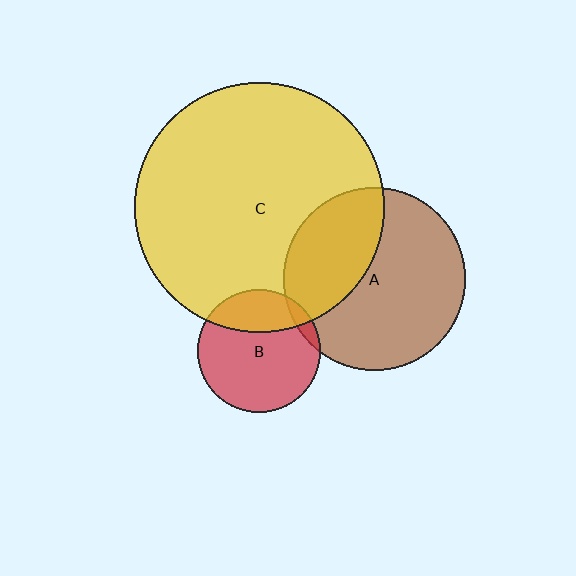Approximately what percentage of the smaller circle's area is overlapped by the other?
Approximately 5%.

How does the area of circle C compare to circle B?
Approximately 4.1 times.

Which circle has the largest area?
Circle C (yellow).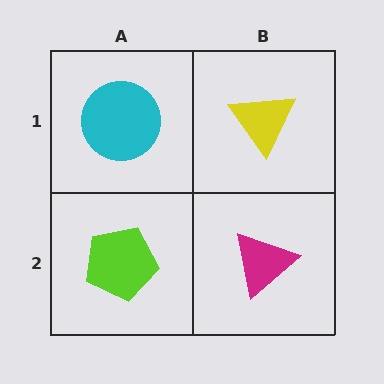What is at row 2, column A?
A lime pentagon.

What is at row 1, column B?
A yellow triangle.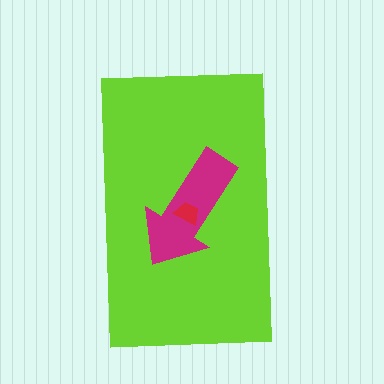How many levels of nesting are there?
3.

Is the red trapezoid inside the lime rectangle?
Yes.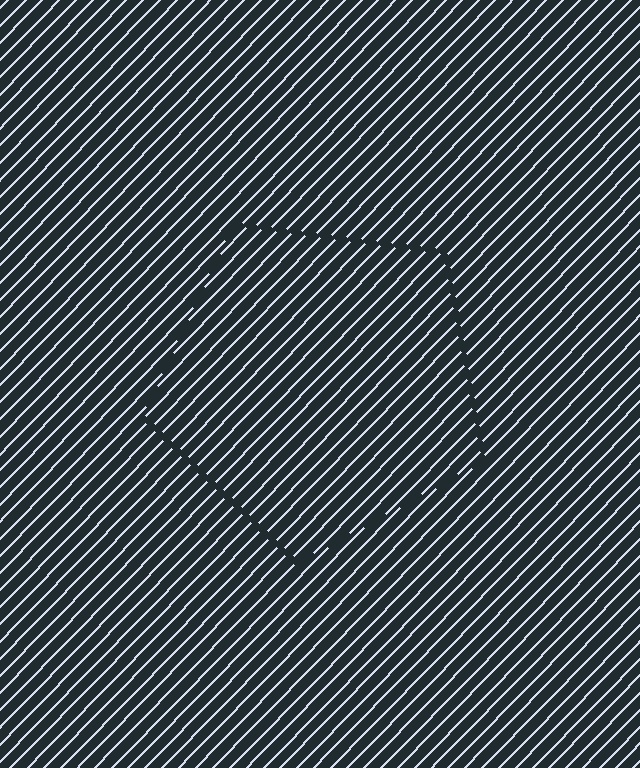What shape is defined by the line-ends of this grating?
An illusory pentagon. The interior of the shape contains the same grating, shifted by half a period — the contour is defined by the phase discontinuity where line-ends from the inner and outer gratings abut.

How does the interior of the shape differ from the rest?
The interior of the shape contains the same grating, shifted by half a period — the contour is defined by the phase discontinuity where line-ends from the inner and outer gratings abut.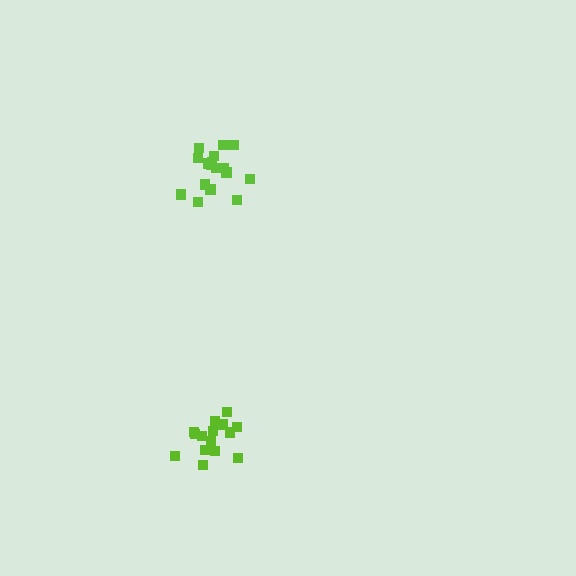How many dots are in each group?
Group 1: 17 dots, Group 2: 15 dots (32 total).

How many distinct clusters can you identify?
There are 2 distinct clusters.